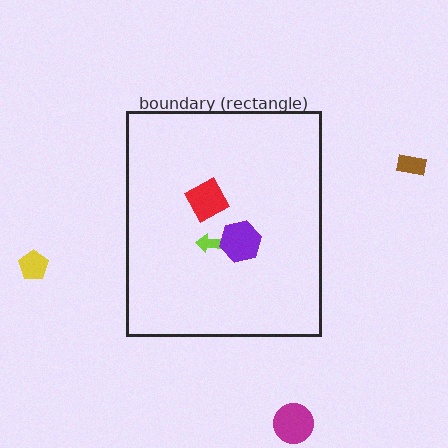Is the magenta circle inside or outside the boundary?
Outside.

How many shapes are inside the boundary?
3 inside, 3 outside.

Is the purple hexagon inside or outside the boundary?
Inside.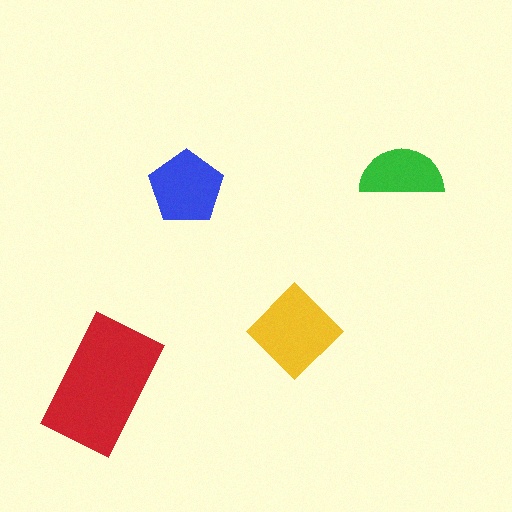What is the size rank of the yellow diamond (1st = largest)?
2nd.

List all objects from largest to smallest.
The red rectangle, the yellow diamond, the blue pentagon, the green semicircle.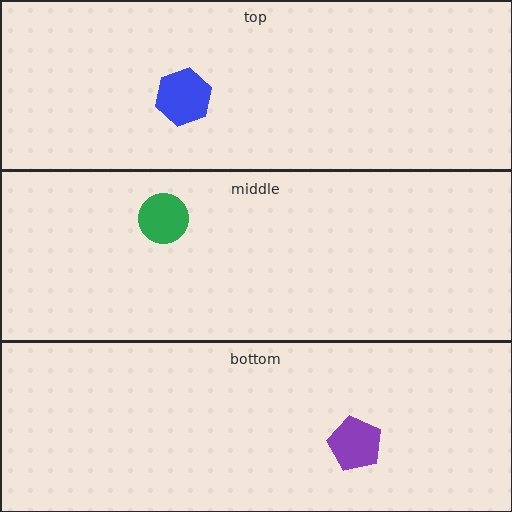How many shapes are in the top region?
1.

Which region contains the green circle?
The middle region.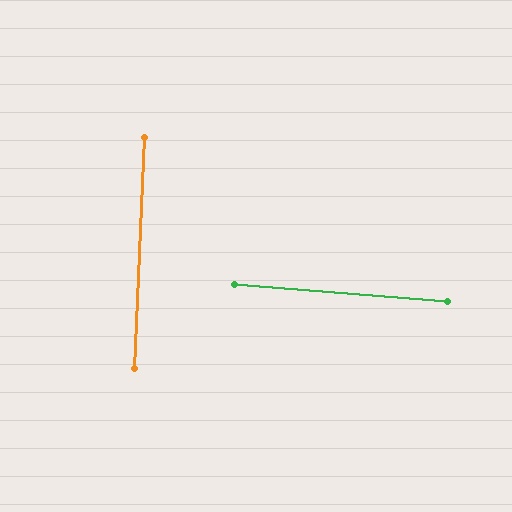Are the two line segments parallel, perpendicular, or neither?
Perpendicular — they meet at approximately 88°.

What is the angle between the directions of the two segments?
Approximately 88 degrees.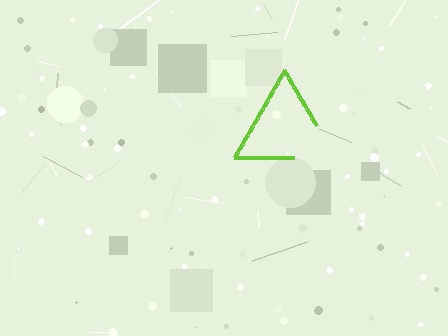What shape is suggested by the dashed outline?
The dashed outline suggests a triangle.